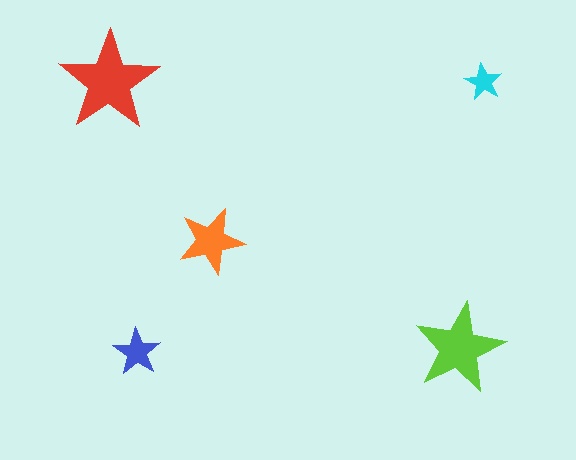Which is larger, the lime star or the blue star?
The lime one.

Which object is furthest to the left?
The red star is leftmost.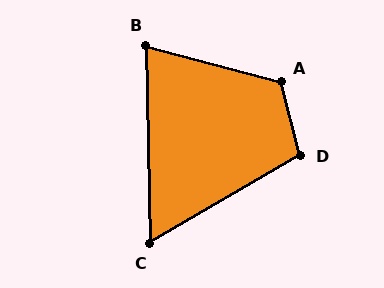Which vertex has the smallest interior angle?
C, at approximately 61 degrees.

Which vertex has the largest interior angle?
A, at approximately 119 degrees.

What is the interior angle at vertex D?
Approximately 106 degrees (obtuse).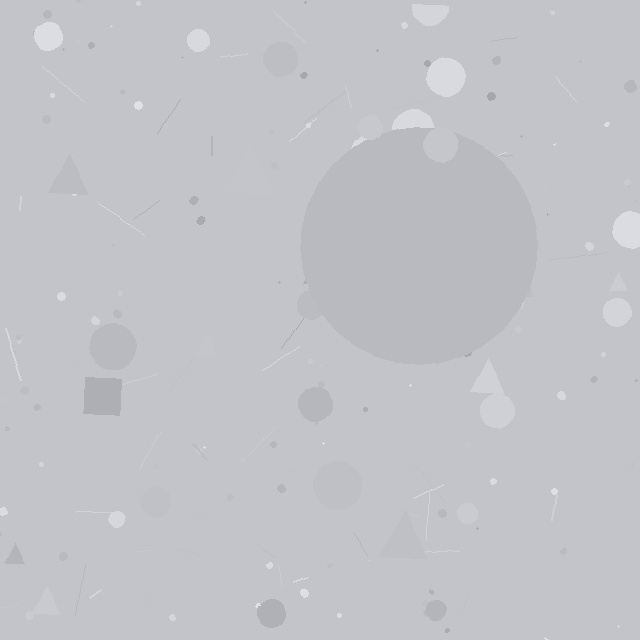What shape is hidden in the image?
A circle is hidden in the image.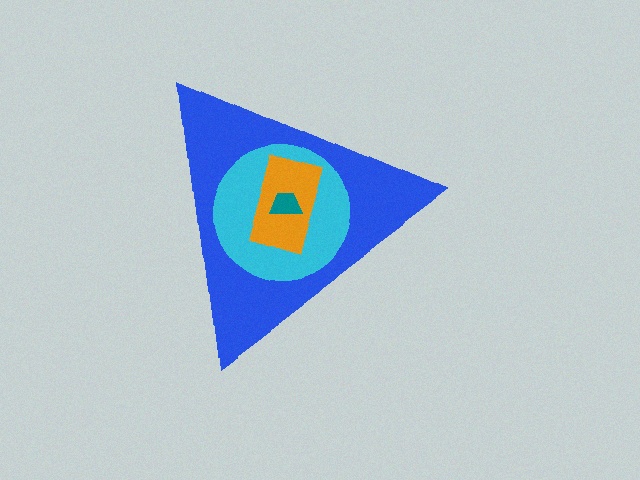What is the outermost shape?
The blue triangle.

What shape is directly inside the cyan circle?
The orange rectangle.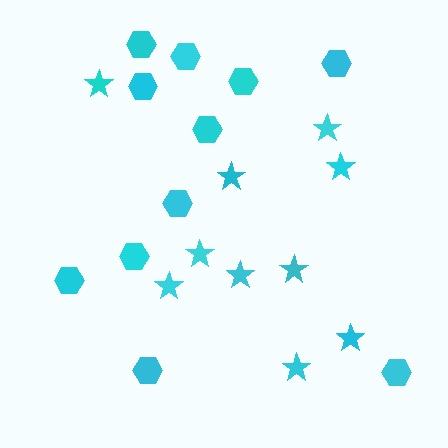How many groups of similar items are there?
There are 2 groups: one group of stars (10) and one group of hexagons (11).